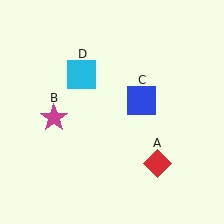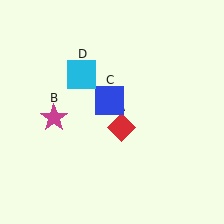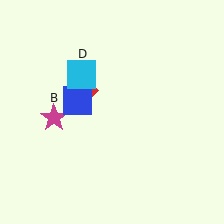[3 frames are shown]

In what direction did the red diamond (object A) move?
The red diamond (object A) moved up and to the left.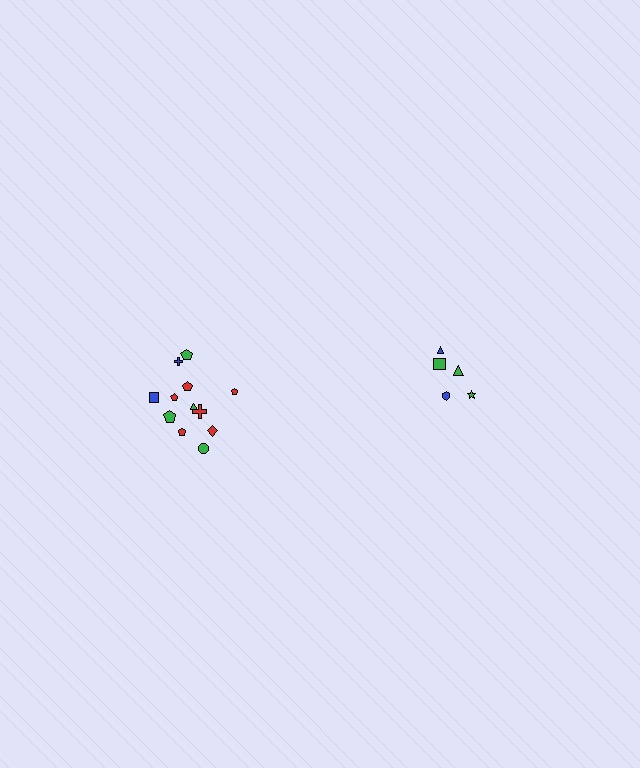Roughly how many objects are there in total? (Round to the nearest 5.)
Roughly 15 objects in total.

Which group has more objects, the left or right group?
The left group.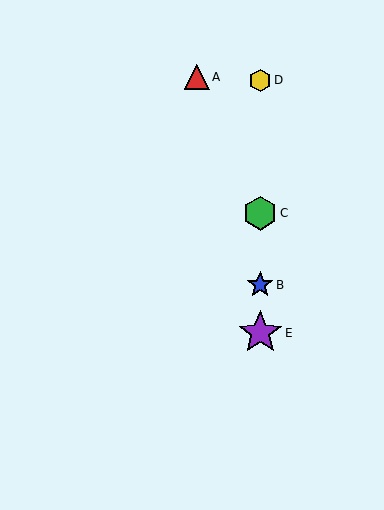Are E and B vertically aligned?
Yes, both are at x≈260.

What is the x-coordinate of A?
Object A is at x≈197.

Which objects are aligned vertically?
Objects B, C, D, E are aligned vertically.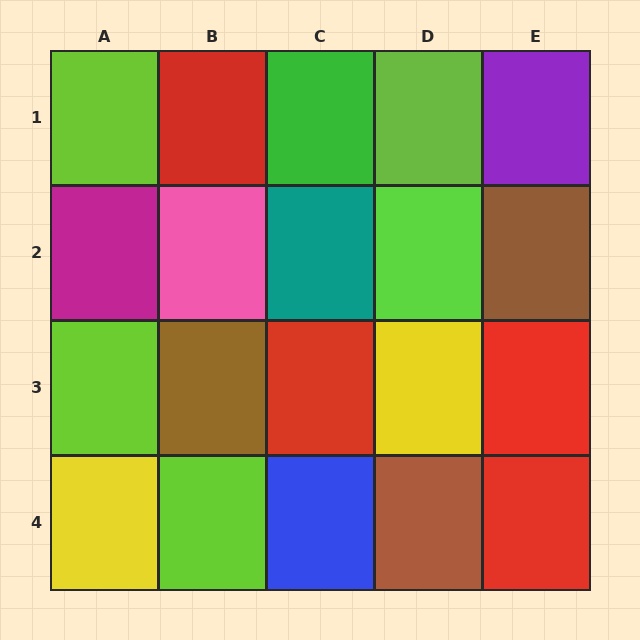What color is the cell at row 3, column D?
Yellow.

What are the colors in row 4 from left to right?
Yellow, lime, blue, brown, red.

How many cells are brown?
3 cells are brown.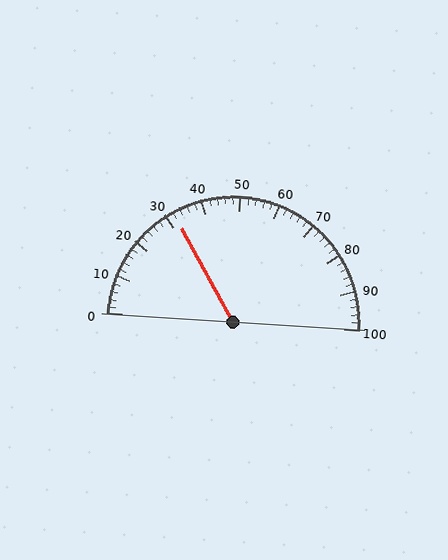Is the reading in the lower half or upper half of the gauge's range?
The reading is in the lower half of the range (0 to 100).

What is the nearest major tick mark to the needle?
The nearest major tick mark is 30.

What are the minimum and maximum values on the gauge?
The gauge ranges from 0 to 100.